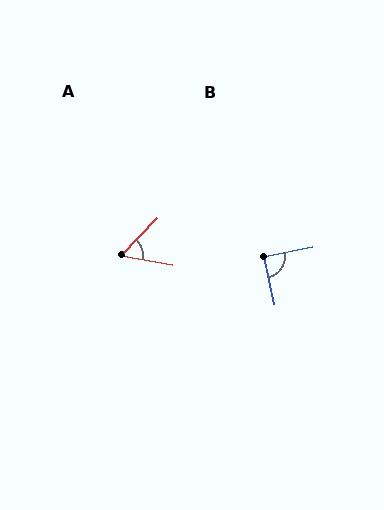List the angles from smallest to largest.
A (56°), B (89°).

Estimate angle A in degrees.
Approximately 56 degrees.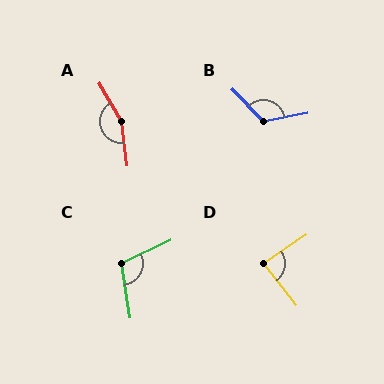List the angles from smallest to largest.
D (87°), C (107°), B (124°), A (158°).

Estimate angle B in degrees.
Approximately 124 degrees.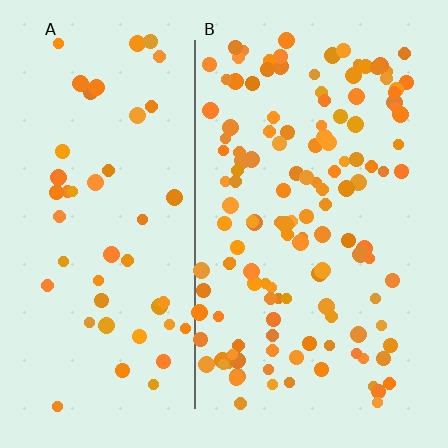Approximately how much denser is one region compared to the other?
Approximately 2.7× — region B over region A.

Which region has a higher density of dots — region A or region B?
B (the right).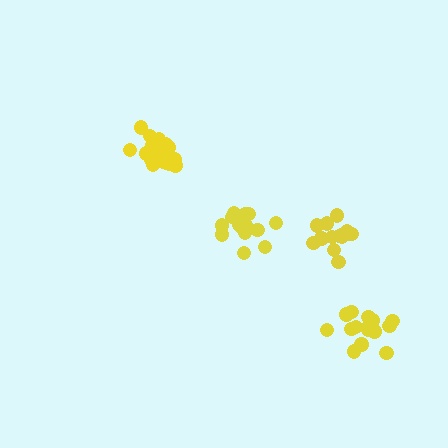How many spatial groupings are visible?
There are 4 spatial groupings.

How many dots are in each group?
Group 1: 15 dots, Group 2: 15 dots, Group 3: 14 dots, Group 4: 19 dots (63 total).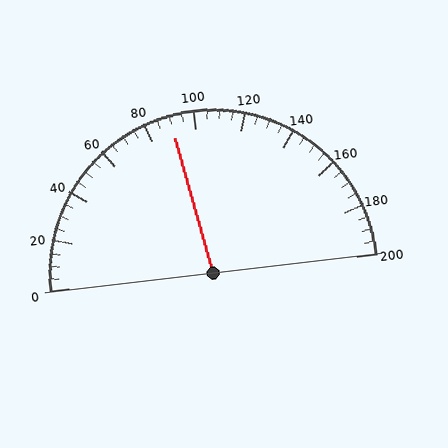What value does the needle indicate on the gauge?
The needle indicates approximately 90.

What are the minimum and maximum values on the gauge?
The gauge ranges from 0 to 200.